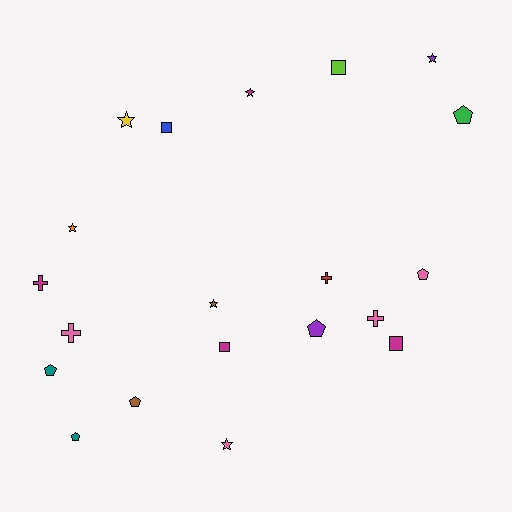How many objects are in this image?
There are 20 objects.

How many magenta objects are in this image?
There are 4 magenta objects.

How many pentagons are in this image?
There are 6 pentagons.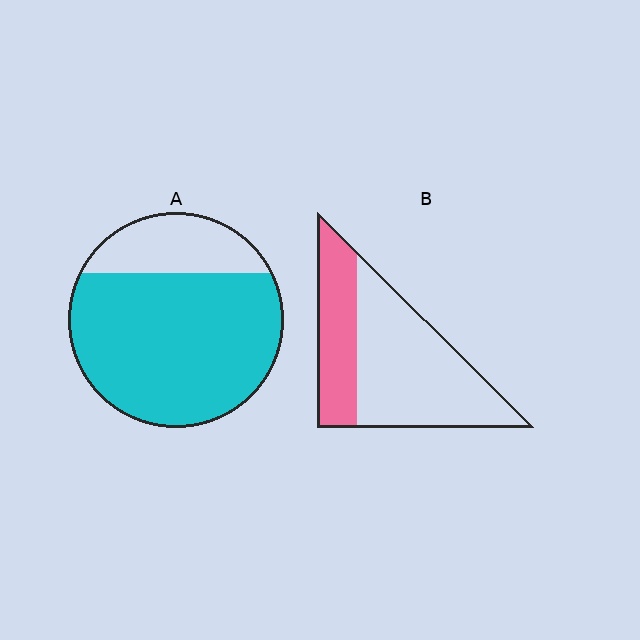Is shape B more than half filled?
No.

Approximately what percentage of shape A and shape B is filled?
A is approximately 75% and B is approximately 35%.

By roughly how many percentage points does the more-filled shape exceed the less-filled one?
By roughly 45 percentage points (A over B).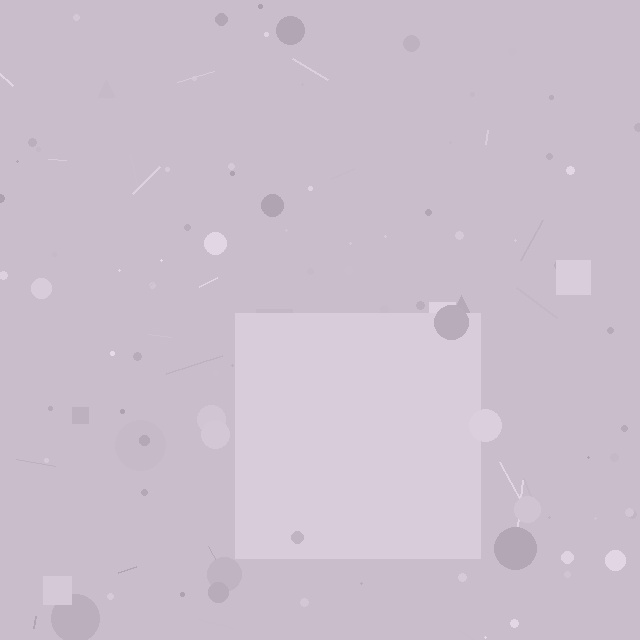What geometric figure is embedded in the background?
A square is embedded in the background.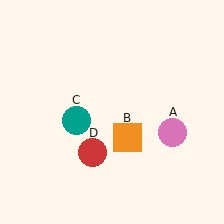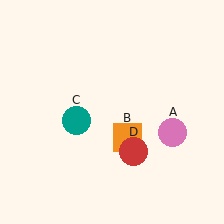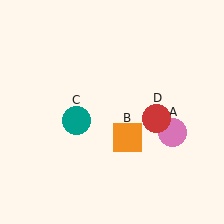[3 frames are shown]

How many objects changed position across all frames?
1 object changed position: red circle (object D).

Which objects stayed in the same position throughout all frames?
Pink circle (object A) and orange square (object B) and teal circle (object C) remained stationary.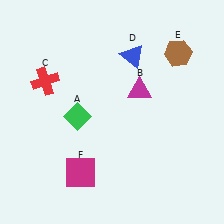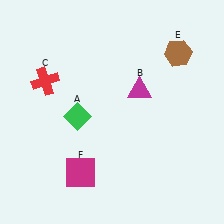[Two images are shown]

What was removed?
The blue triangle (D) was removed in Image 2.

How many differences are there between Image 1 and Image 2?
There is 1 difference between the two images.